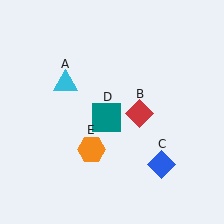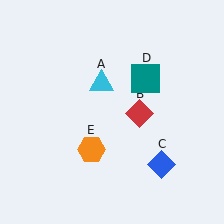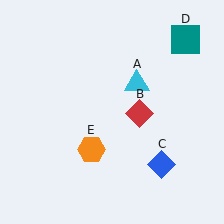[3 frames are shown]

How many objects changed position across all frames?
2 objects changed position: cyan triangle (object A), teal square (object D).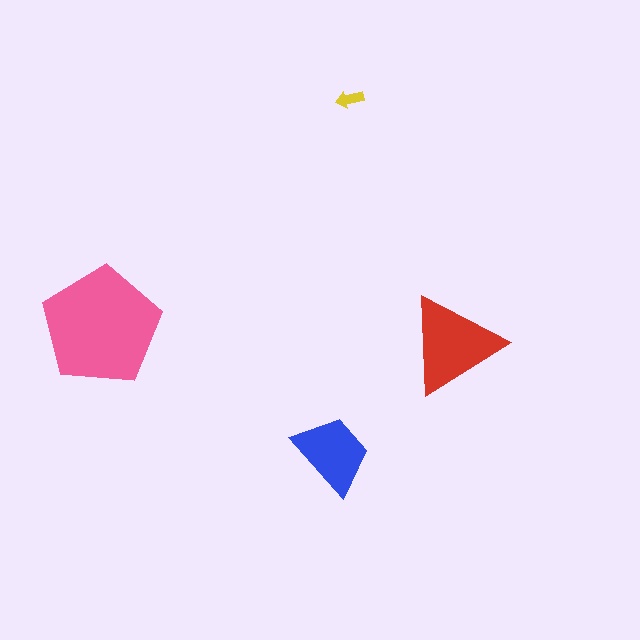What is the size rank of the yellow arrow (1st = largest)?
4th.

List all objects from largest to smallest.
The pink pentagon, the red triangle, the blue trapezoid, the yellow arrow.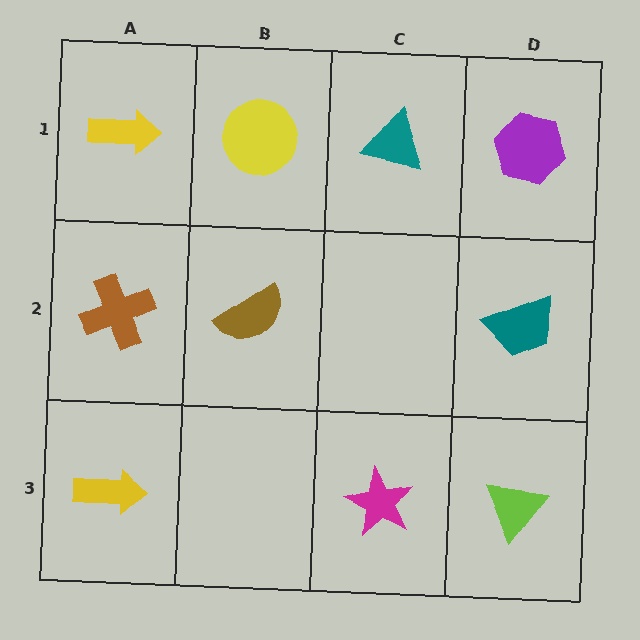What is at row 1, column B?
A yellow circle.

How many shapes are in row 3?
3 shapes.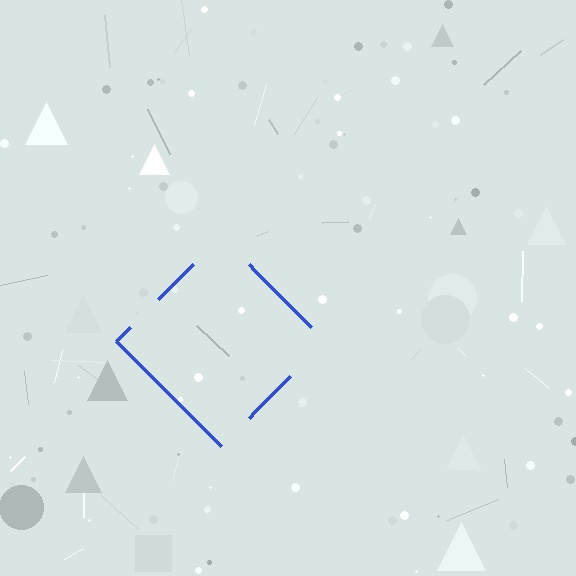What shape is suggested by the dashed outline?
The dashed outline suggests a diamond.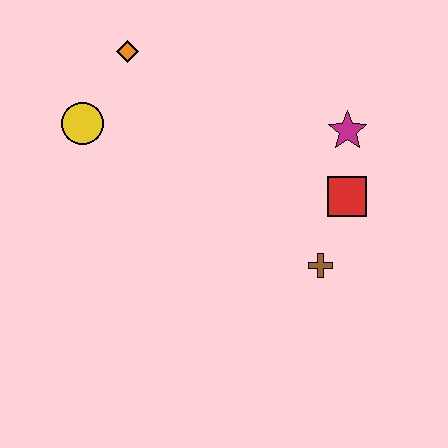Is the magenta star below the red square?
No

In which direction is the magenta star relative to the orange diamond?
The magenta star is to the right of the orange diamond.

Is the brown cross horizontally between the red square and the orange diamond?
Yes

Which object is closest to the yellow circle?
The orange diamond is closest to the yellow circle.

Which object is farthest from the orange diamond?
The brown cross is farthest from the orange diamond.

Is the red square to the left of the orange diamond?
No